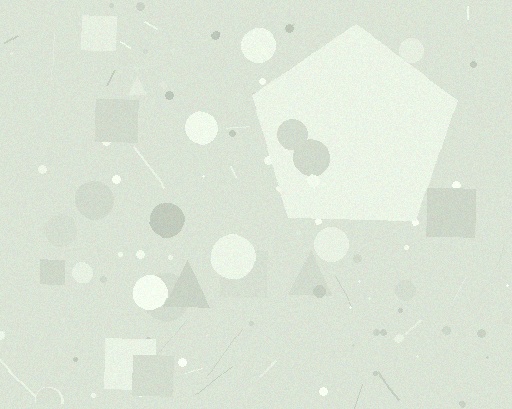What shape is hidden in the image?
A pentagon is hidden in the image.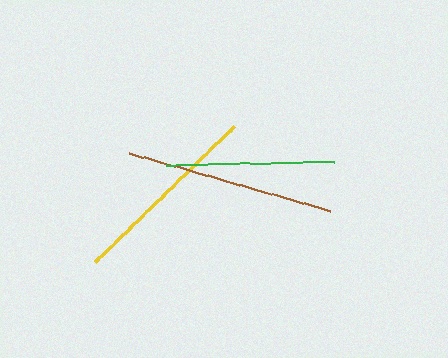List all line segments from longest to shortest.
From longest to shortest: brown, yellow, green.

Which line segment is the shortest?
The green line is the shortest at approximately 168 pixels.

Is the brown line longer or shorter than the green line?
The brown line is longer than the green line.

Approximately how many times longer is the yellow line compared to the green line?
The yellow line is approximately 1.2 times the length of the green line.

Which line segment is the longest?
The brown line is the longest at approximately 209 pixels.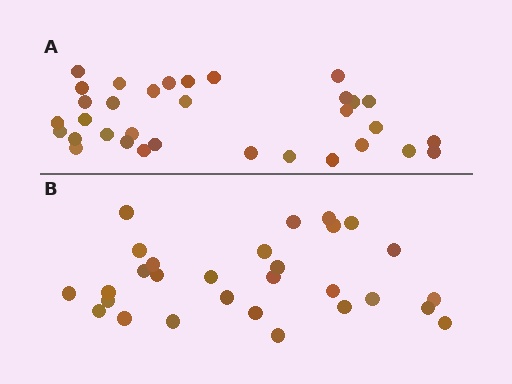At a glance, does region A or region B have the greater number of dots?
Region A (the top region) has more dots.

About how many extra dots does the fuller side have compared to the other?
Region A has about 4 more dots than region B.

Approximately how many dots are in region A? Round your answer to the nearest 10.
About 30 dots. (The exact count is 33, which rounds to 30.)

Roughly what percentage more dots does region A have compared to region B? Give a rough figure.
About 15% more.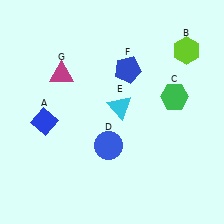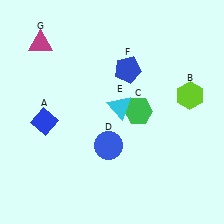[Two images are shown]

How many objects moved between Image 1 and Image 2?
3 objects moved between the two images.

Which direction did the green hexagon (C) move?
The green hexagon (C) moved left.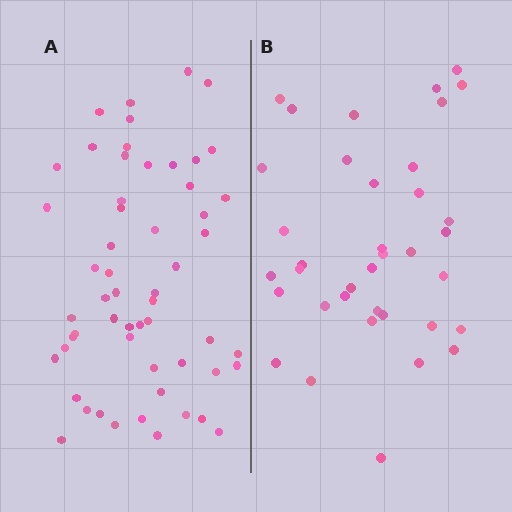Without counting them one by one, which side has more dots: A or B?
Region A (the left region) has more dots.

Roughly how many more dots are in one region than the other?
Region A has approximately 20 more dots than region B.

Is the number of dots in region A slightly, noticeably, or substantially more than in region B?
Region A has substantially more. The ratio is roughly 1.5 to 1.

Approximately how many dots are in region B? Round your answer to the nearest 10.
About 40 dots. (The exact count is 37, which rounds to 40.)